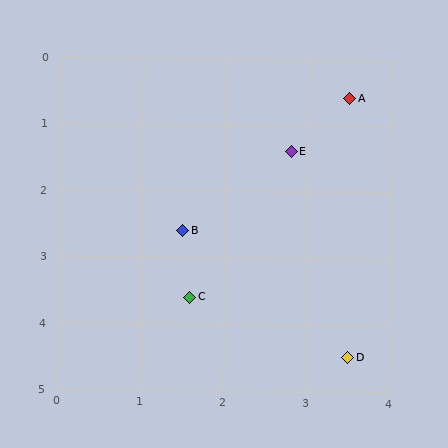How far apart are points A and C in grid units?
Points A and C are about 3.6 grid units apart.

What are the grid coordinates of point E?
Point E is at approximately (2.8, 1.4).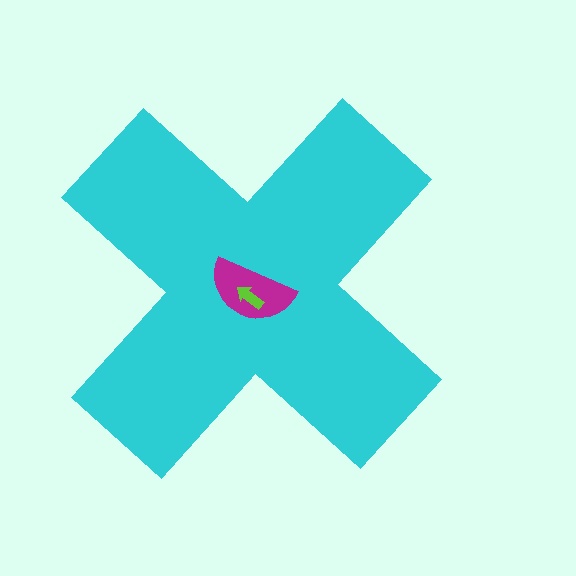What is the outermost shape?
The cyan cross.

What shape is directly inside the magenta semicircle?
The lime arrow.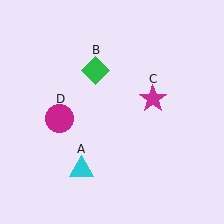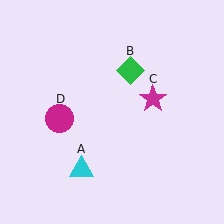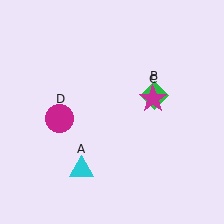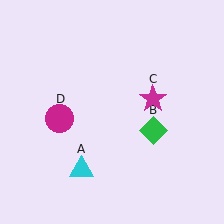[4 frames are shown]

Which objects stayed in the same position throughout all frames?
Cyan triangle (object A) and magenta star (object C) and magenta circle (object D) remained stationary.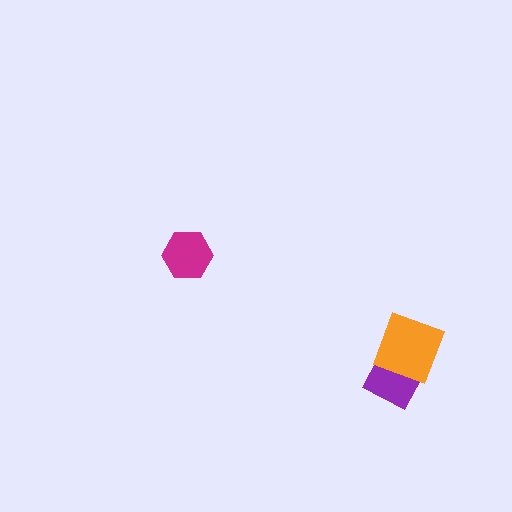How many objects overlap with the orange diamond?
1 object overlaps with the orange diamond.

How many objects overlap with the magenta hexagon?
0 objects overlap with the magenta hexagon.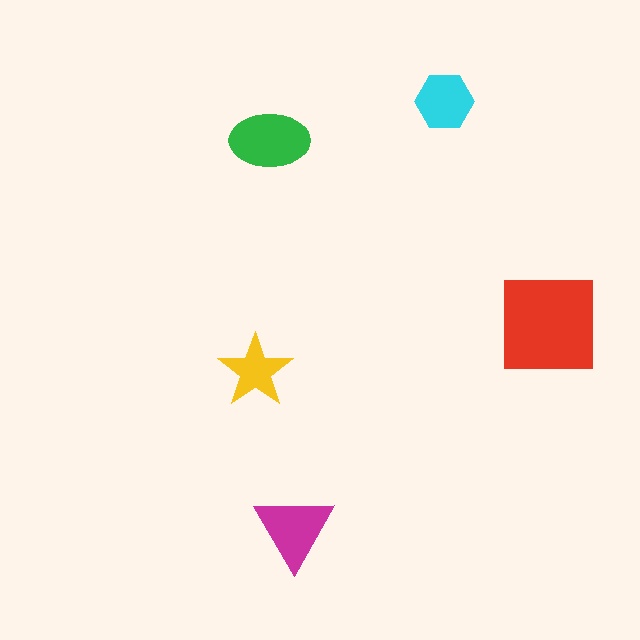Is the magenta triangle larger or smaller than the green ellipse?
Smaller.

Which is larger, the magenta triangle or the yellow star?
The magenta triangle.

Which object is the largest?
The red square.